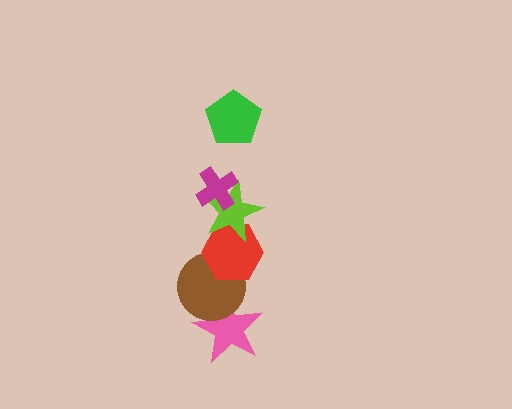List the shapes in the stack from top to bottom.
From top to bottom: the green pentagon, the magenta cross, the lime star, the red hexagon, the brown circle, the pink star.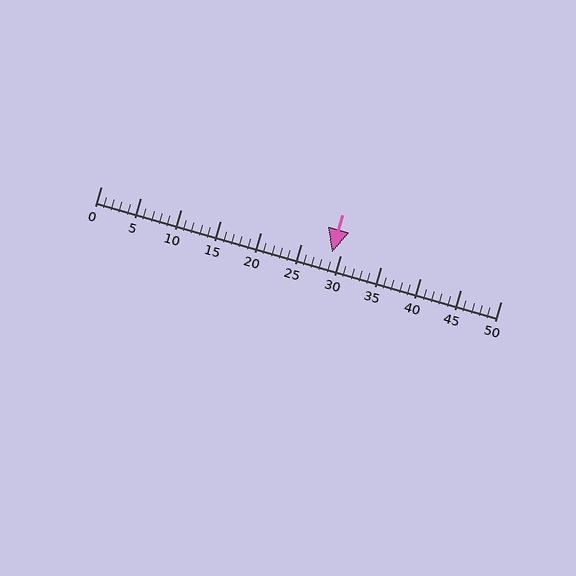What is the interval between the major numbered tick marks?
The major tick marks are spaced 5 units apart.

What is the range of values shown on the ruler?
The ruler shows values from 0 to 50.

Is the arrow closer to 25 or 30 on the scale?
The arrow is closer to 30.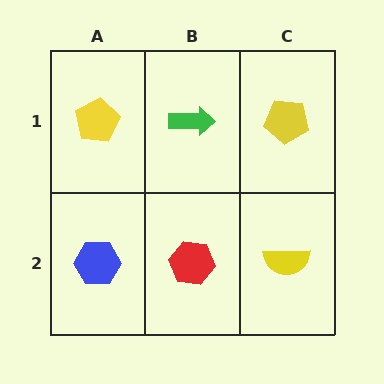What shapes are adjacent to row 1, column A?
A blue hexagon (row 2, column A), a green arrow (row 1, column B).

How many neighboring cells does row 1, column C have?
2.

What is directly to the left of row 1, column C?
A green arrow.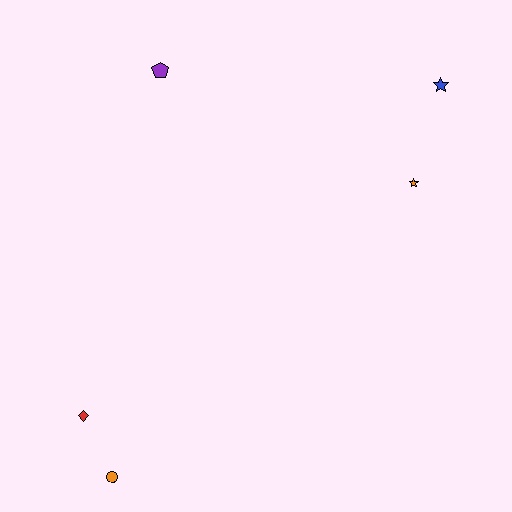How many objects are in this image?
There are 5 objects.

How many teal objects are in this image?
There are no teal objects.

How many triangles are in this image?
There are no triangles.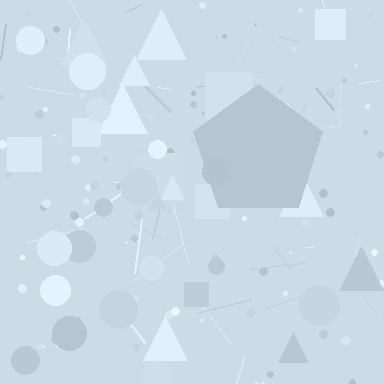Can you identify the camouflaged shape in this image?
The camouflaged shape is a pentagon.